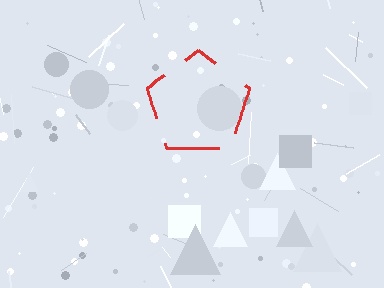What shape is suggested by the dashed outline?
The dashed outline suggests a pentagon.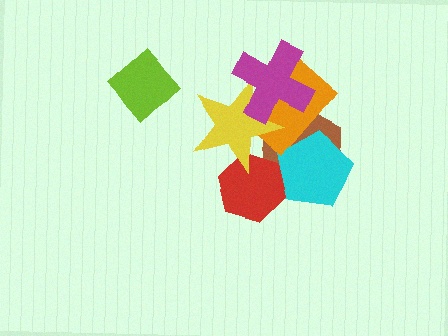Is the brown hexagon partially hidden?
Yes, it is partially covered by another shape.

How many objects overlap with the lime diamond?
0 objects overlap with the lime diamond.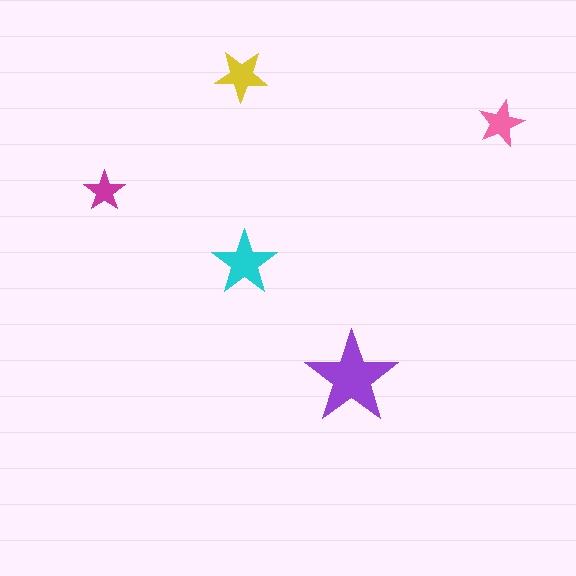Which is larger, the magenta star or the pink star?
The pink one.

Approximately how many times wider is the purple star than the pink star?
About 2 times wider.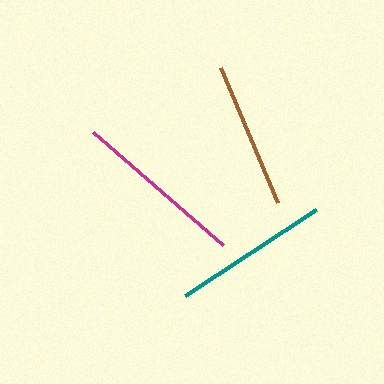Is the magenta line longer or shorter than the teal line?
The magenta line is longer than the teal line.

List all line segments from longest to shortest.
From longest to shortest: magenta, teal, brown.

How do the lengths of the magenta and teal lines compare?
The magenta and teal lines are approximately the same length.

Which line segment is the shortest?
The brown line is the shortest at approximately 147 pixels.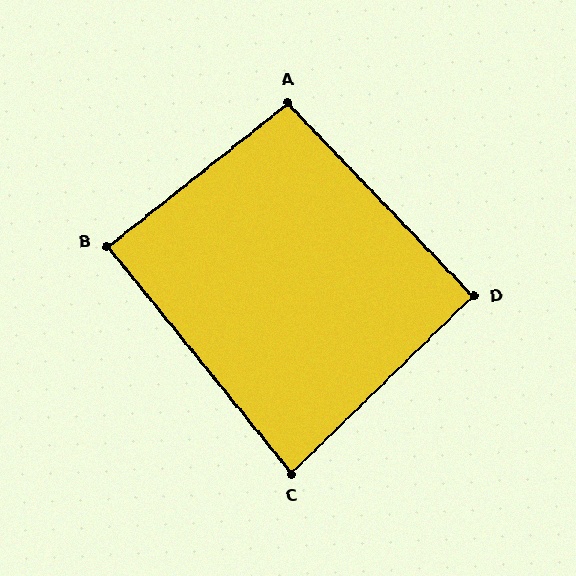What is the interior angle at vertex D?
Approximately 90 degrees (approximately right).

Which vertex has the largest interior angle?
A, at approximately 95 degrees.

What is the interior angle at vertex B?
Approximately 90 degrees (approximately right).